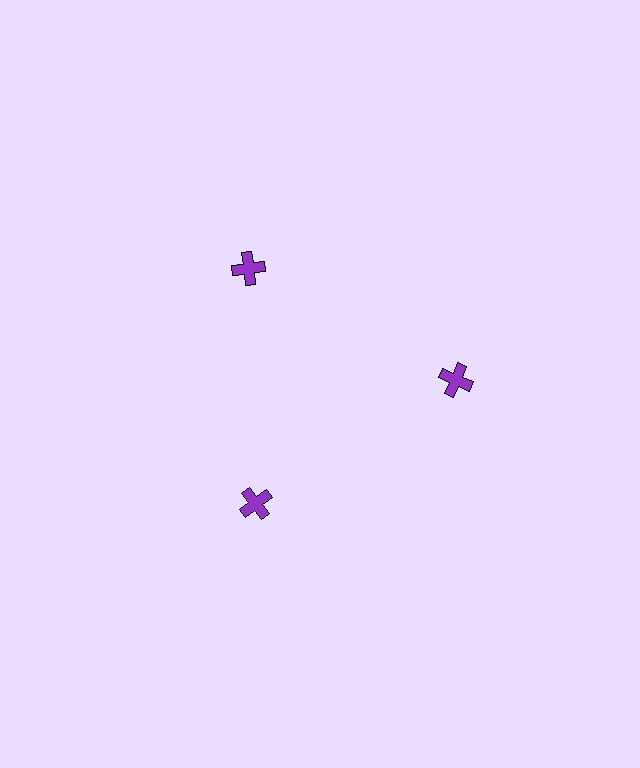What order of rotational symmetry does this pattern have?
This pattern has 3-fold rotational symmetry.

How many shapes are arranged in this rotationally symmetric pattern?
There are 3 shapes, arranged in 3 groups of 1.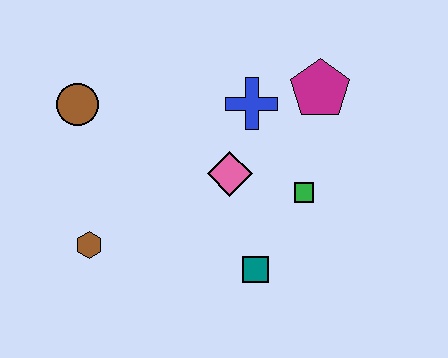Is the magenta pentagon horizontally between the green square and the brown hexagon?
No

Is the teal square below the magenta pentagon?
Yes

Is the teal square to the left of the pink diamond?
No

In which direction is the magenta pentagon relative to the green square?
The magenta pentagon is above the green square.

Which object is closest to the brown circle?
The brown hexagon is closest to the brown circle.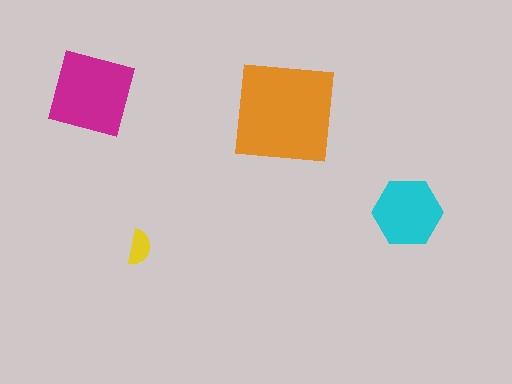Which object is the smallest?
The yellow semicircle.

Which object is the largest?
The orange square.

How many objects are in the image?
There are 4 objects in the image.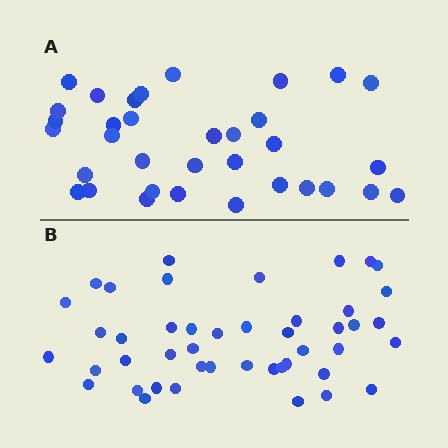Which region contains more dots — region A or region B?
Region B (the bottom region) has more dots.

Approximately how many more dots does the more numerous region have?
Region B has roughly 12 or so more dots than region A.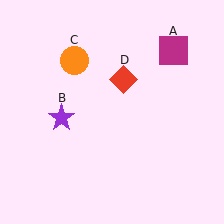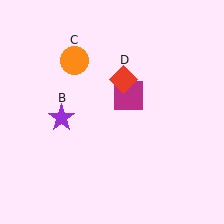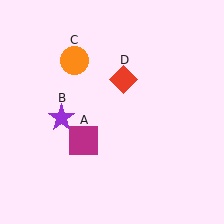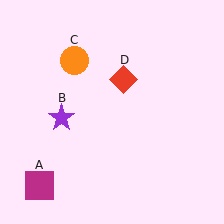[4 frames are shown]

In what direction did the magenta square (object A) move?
The magenta square (object A) moved down and to the left.